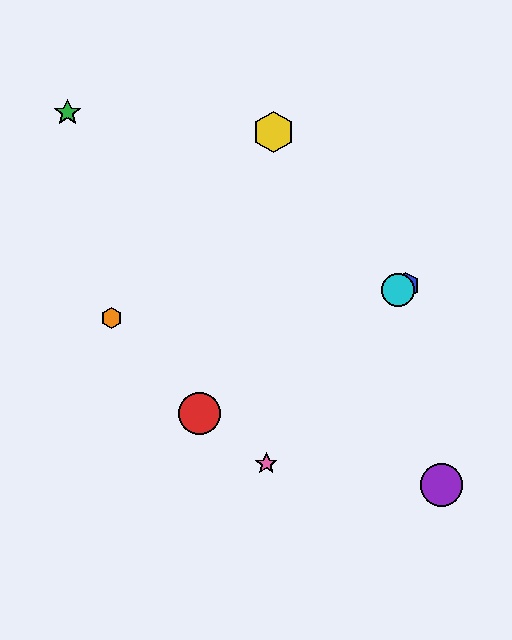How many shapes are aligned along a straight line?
3 shapes (the red circle, the blue hexagon, the cyan circle) are aligned along a straight line.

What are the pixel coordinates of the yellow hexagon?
The yellow hexagon is at (273, 132).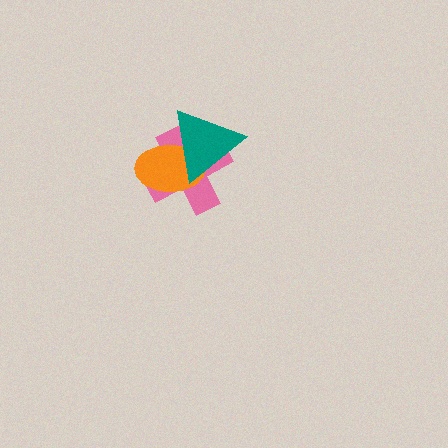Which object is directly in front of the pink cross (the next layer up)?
The orange ellipse is directly in front of the pink cross.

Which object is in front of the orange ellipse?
The teal triangle is in front of the orange ellipse.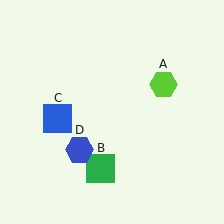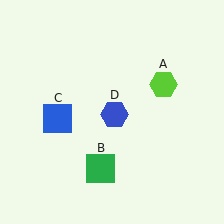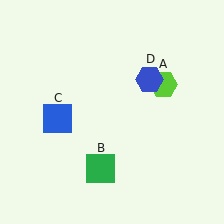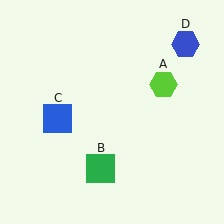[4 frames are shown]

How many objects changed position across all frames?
1 object changed position: blue hexagon (object D).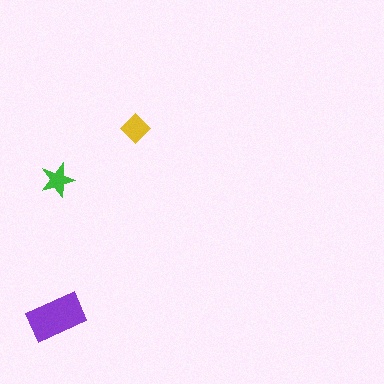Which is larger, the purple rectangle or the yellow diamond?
The purple rectangle.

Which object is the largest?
The purple rectangle.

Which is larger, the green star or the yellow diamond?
The yellow diamond.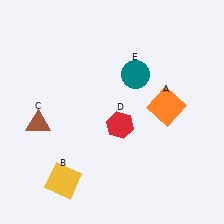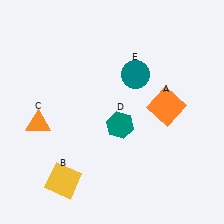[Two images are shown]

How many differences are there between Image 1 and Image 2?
There are 2 differences between the two images.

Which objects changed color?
C changed from brown to orange. D changed from red to teal.